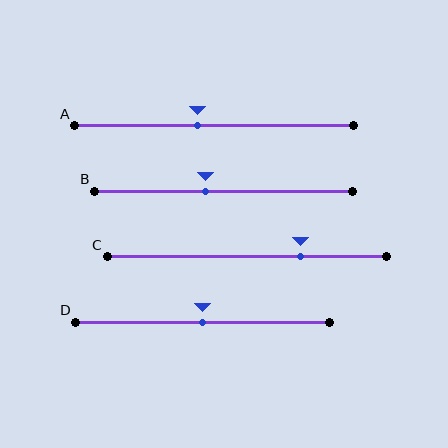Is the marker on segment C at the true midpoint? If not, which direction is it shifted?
No, the marker on segment C is shifted to the right by about 19% of the segment length.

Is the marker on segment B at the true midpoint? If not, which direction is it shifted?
No, the marker on segment B is shifted to the left by about 7% of the segment length.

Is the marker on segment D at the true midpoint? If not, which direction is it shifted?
Yes, the marker on segment D is at the true midpoint.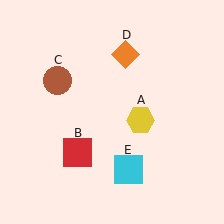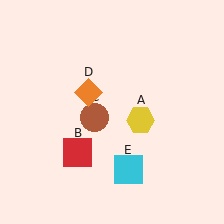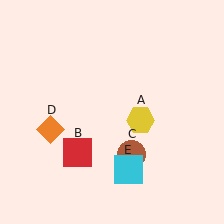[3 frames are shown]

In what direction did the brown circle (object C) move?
The brown circle (object C) moved down and to the right.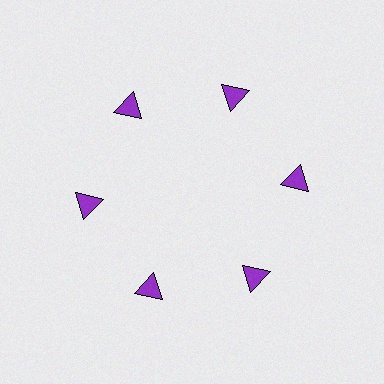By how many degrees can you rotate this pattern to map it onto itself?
The pattern maps onto itself every 60 degrees of rotation.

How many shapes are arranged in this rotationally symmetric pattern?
There are 6 shapes, arranged in 6 groups of 1.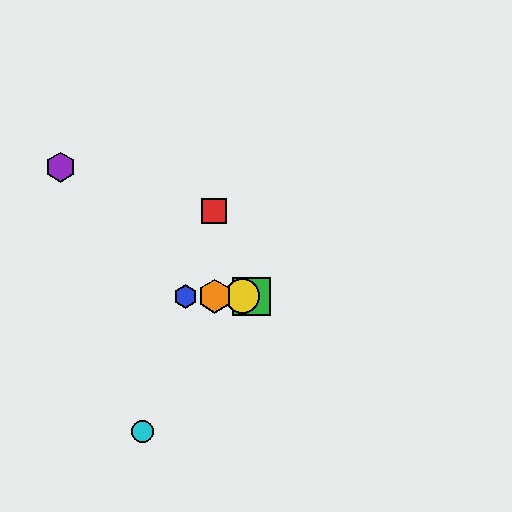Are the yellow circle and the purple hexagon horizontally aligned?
No, the yellow circle is at y≈296 and the purple hexagon is at y≈167.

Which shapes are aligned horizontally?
The blue hexagon, the green square, the yellow circle, the orange hexagon are aligned horizontally.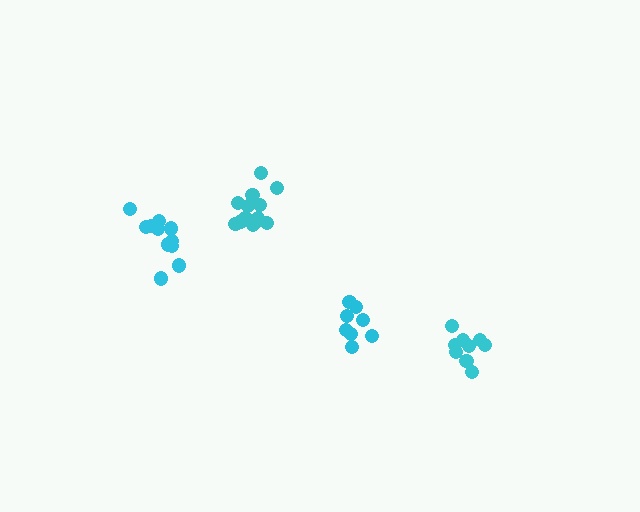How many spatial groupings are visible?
There are 4 spatial groupings.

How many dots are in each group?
Group 1: 11 dots, Group 2: 13 dots, Group 3: 8 dots, Group 4: 9 dots (41 total).